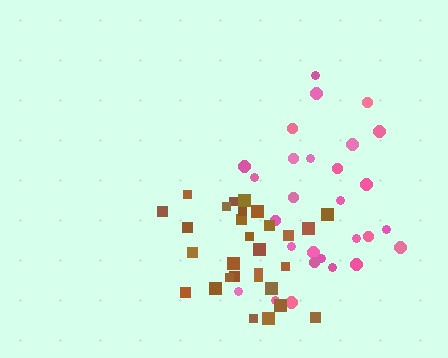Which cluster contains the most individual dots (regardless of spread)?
Brown (29).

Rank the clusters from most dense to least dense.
brown, pink.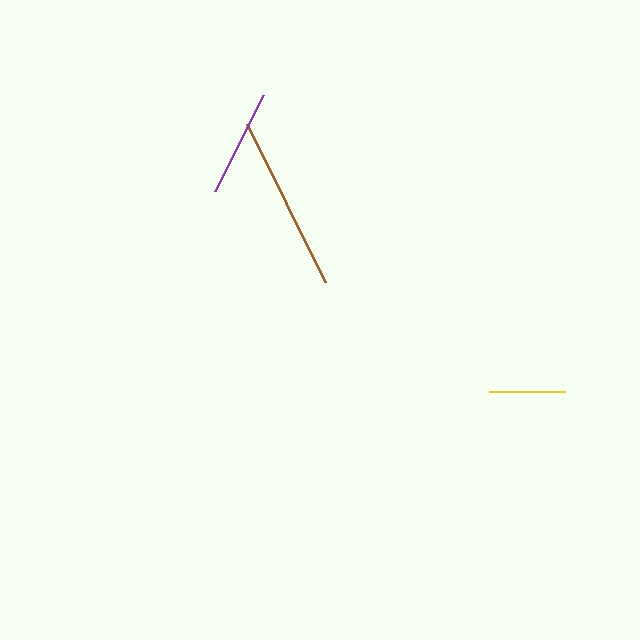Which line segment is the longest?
The brown line is the longest at approximately 177 pixels.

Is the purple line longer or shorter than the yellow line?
The purple line is longer than the yellow line.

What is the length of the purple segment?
The purple segment is approximately 107 pixels long.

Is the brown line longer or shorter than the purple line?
The brown line is longer than the purple line.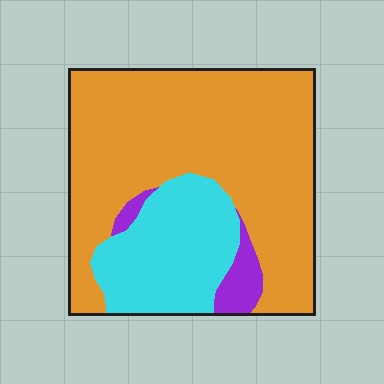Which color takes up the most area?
Orange, at roughly 70%.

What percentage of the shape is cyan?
Cyan covers roughly 25% of the shape.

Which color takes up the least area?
Purple, at roughly 5%.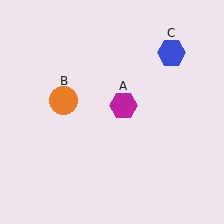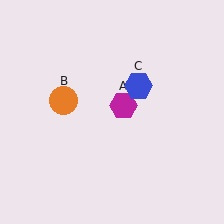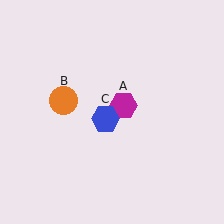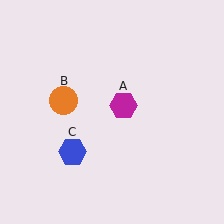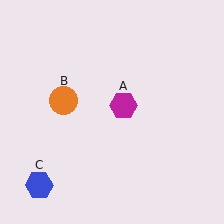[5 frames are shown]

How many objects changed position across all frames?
1 object changed position: blue hexagon (object C).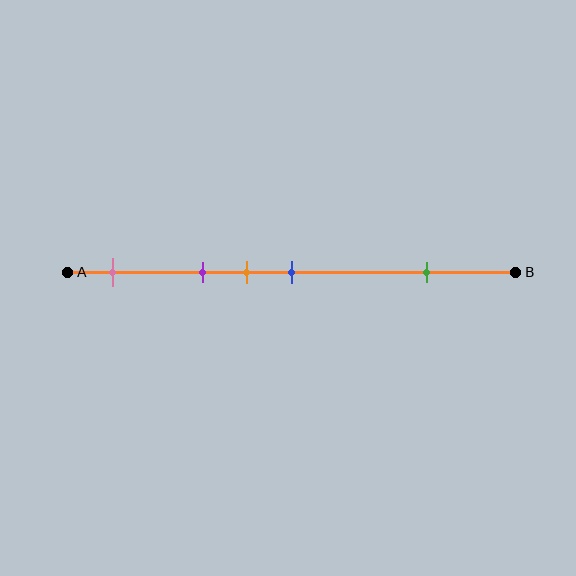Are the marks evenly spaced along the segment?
No, the marks are not evenly spaced.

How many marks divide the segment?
There are 5 marks dividing the segment.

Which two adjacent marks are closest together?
The orange and blue marks are the closest adjacent pair.